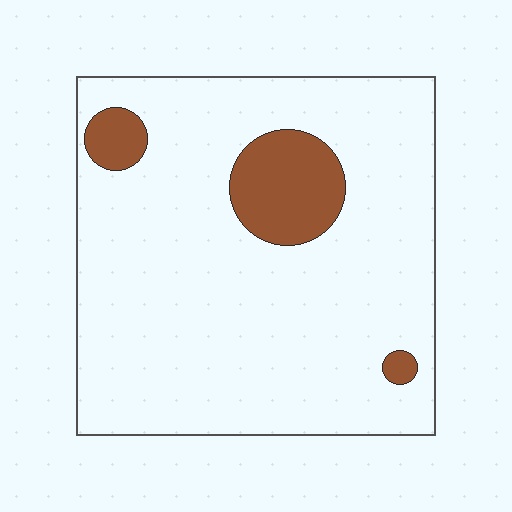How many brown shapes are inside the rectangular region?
3.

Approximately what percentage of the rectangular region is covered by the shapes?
Approximately 10%.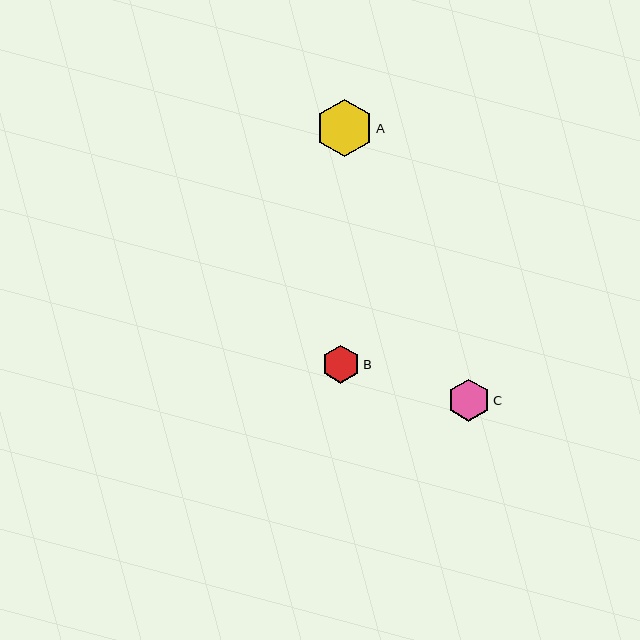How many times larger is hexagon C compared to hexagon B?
Hexagon C is approximately 1.1 times the size of hexagon B.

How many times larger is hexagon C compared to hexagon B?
Hexagon C is approximately 1.1 times the size of hexagon B.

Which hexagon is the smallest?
Hexagon B is the smallest with a size of approximately 38 pixels.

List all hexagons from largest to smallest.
From largest to smallest: A, C, B.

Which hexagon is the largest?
Hexagon A is the largest with a size of approximately 57 pixels.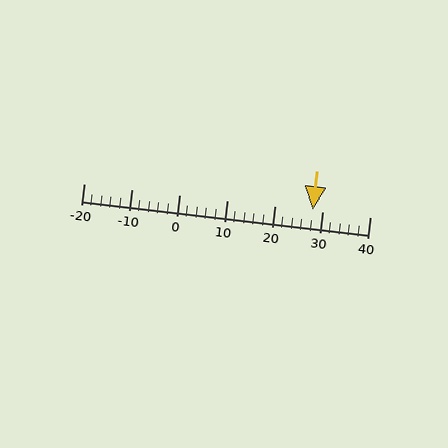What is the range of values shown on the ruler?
The ruler shows values from -20 to 40.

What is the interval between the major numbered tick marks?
The major tick marks are spaced 10 units apart.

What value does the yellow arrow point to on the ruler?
The yellow arrow points to approximately 28.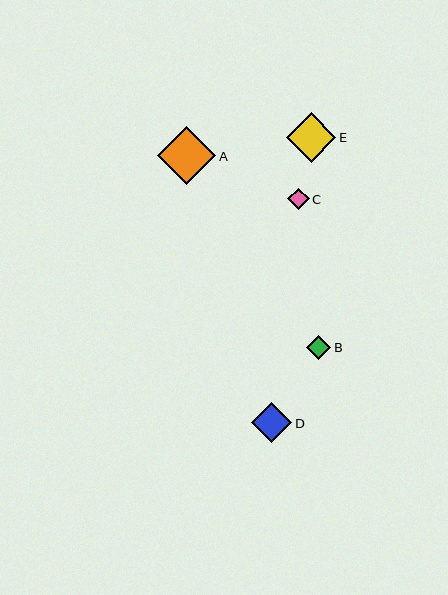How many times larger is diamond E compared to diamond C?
Diamond E is approximately 2.3 times the size of diamond C.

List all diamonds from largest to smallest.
From largest to smallest: A, E, D, B, C.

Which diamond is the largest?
Diamond A is the largest with a size of approximately 58 pixels.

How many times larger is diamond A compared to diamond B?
Diamond A is approximately 2.4 times the size of diamond B.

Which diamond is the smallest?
Diamond C is the smallest with a size of approximately 21 pixels.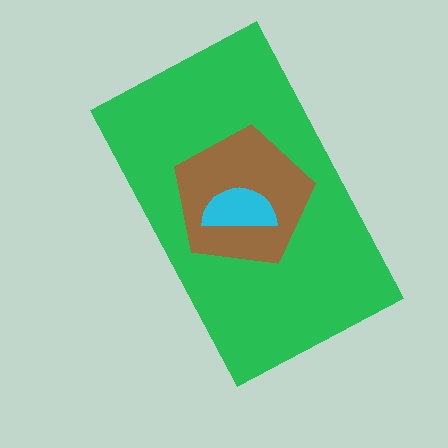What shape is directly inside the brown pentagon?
The cyan semicircle.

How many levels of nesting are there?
3.